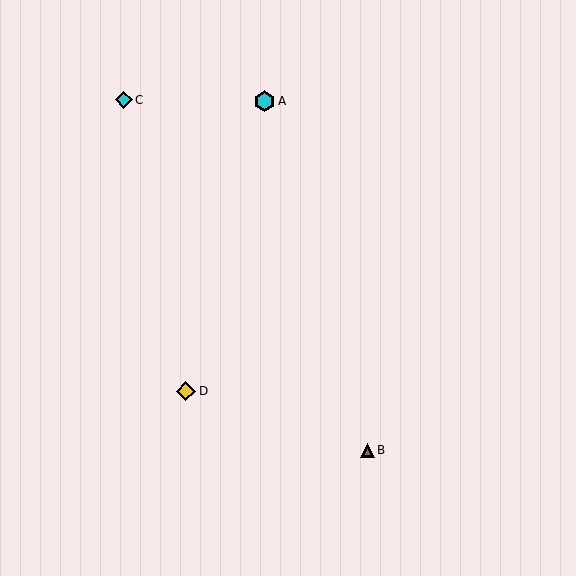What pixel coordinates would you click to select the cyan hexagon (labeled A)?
Click at (264, 101) to select the cyan hexagon A.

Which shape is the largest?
The cyan hexagon (labeled A) is the largest.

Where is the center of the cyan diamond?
The center of the cyan diamond is at (124, 100).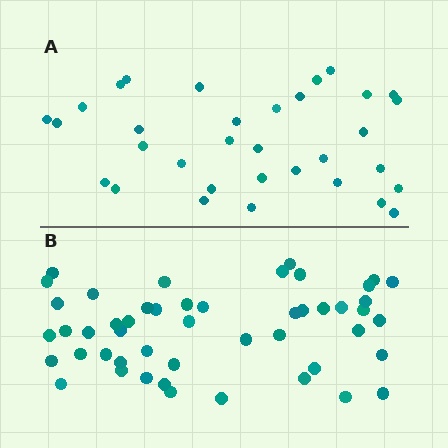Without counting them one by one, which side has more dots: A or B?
Region B (the bottom region) has more dots.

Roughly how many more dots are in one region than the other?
Region B has approximately 15 more dots than region A.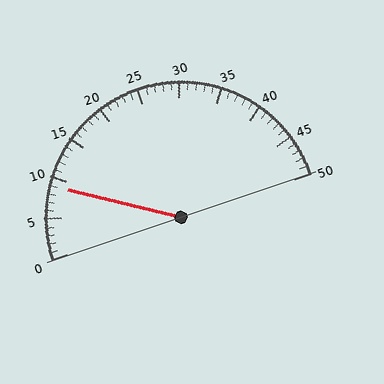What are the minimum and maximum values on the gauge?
The gauge ranges from 0 to 50.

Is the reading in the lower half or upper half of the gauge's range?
The reading is in the lower half of the range (0 to 50).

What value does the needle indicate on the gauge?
The needle indicates approximately 9.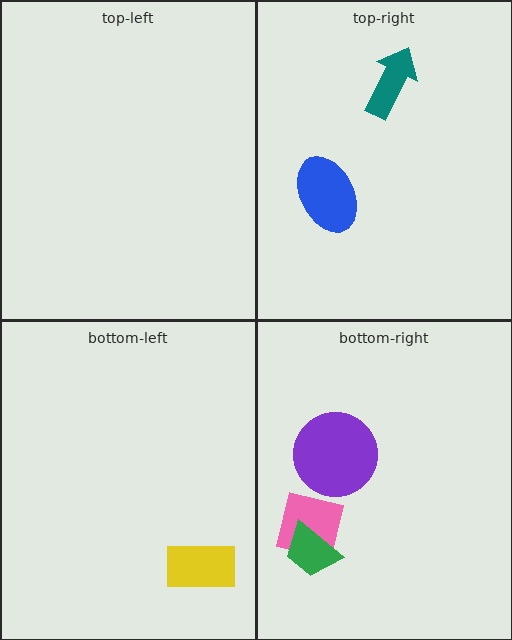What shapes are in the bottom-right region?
The pink square, the purple circle, the green trapezoid.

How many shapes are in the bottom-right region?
3.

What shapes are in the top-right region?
The blue ellipse, the teal arrow.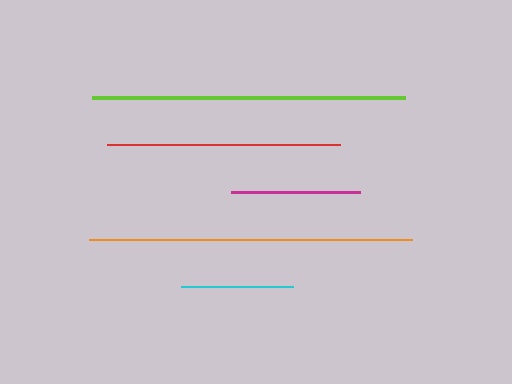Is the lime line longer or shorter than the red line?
The lime line is longer than the red line.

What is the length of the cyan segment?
The cyan segment is approximately 112 pixels long.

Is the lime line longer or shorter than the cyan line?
The lime line is longer than the cyan line.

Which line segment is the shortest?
The cyan line is the shortest at approximately 112 pixels.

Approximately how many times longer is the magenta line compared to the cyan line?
The magenta line is approximately 1.2 times the length of the cyan line.